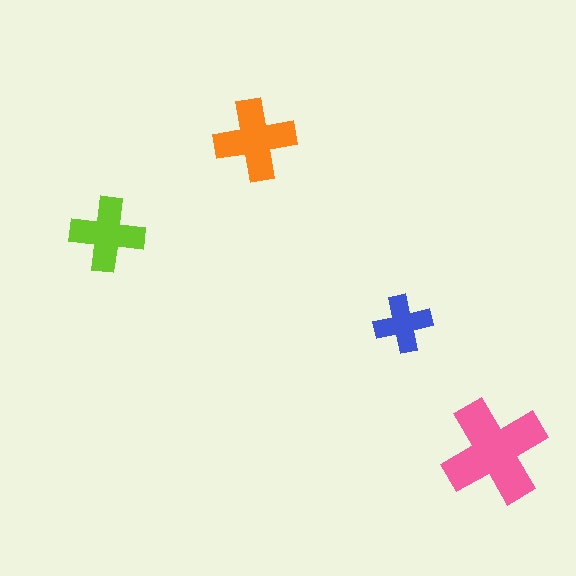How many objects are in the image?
There are 4 objects in the image.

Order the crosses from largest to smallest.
the pink one, the orange one, the lime one, the blue one.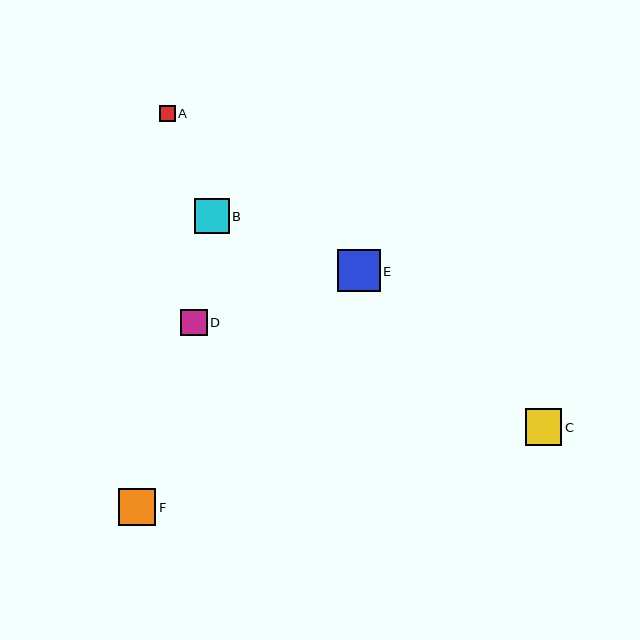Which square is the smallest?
Square A is the smallest with a size of approximately 16 pixels.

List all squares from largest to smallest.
From largest to smallest: E, F, C, B, D, A.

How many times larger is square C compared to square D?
Square C is approximately 1.4 times the size of square D.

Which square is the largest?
Square E is the largest with a size of approximately 42 pixels.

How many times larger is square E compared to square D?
Square E is approximately 1.6 times the size of square D.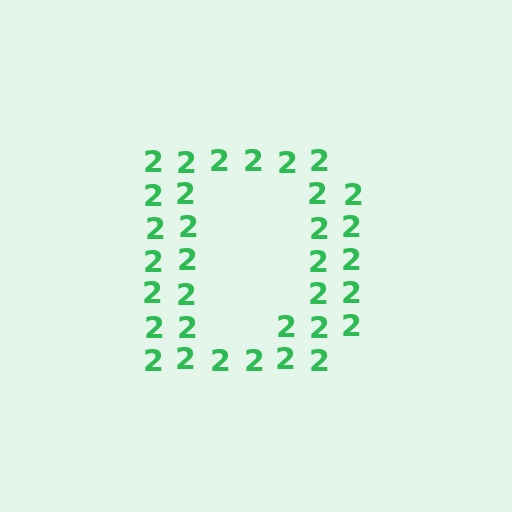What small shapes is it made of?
It is made of small digit 2's.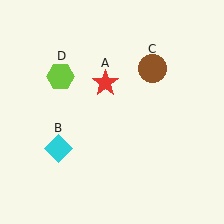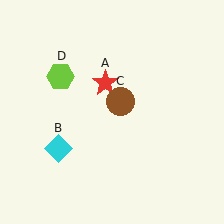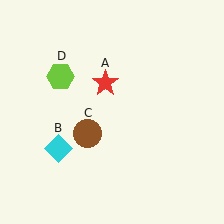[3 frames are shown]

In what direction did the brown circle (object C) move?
The brown circle (object C) moved down and to the left.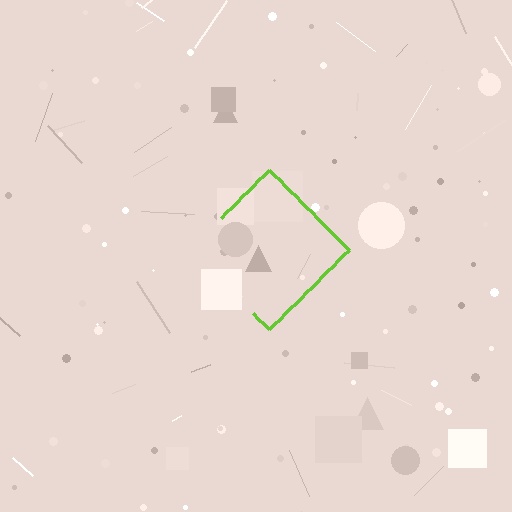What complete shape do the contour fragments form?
The contour fragments form a diamond.